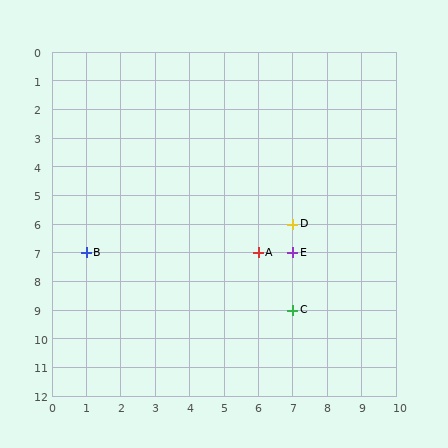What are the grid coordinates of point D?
Point D is at grid coordinates (7, 6).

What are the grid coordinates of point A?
Point A is at grid coordinates (6, 7).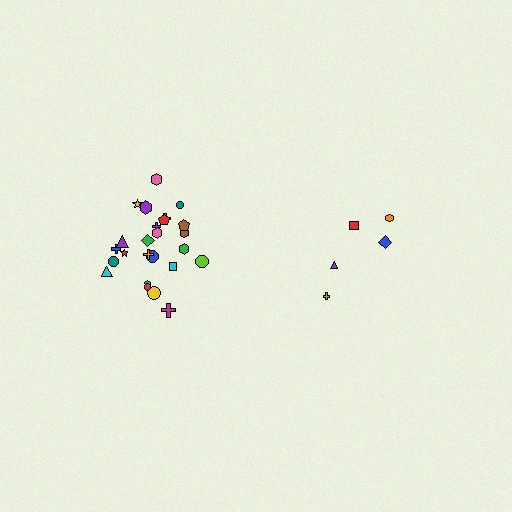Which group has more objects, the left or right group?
The left group.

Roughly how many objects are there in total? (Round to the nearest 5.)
Roughly 30 objects in total.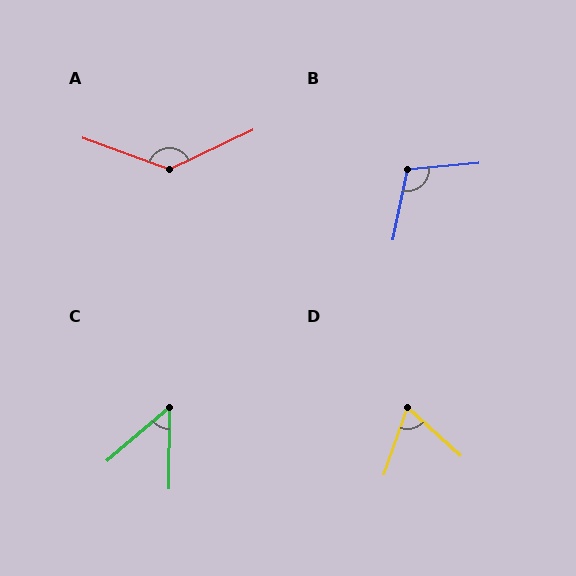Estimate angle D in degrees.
Approximately 67 degrees.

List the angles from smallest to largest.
C (49°), D (67°), B (107°), A (135°).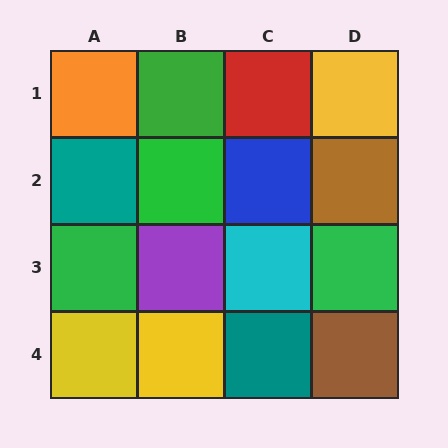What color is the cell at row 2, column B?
Green.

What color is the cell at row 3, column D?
Green.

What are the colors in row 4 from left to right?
Yellow, yellow, teal, brown.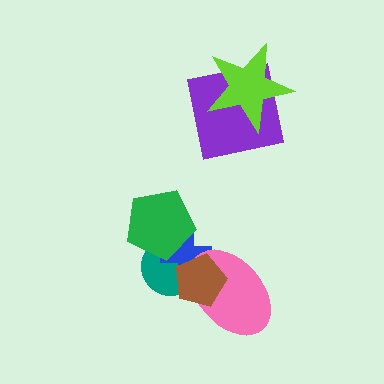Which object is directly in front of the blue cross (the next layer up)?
The green pentagon is directly in front of the blue cross.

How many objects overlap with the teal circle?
4 objects overlap with the teal circle.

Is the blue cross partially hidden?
Yes, it is partially covered by another shape.